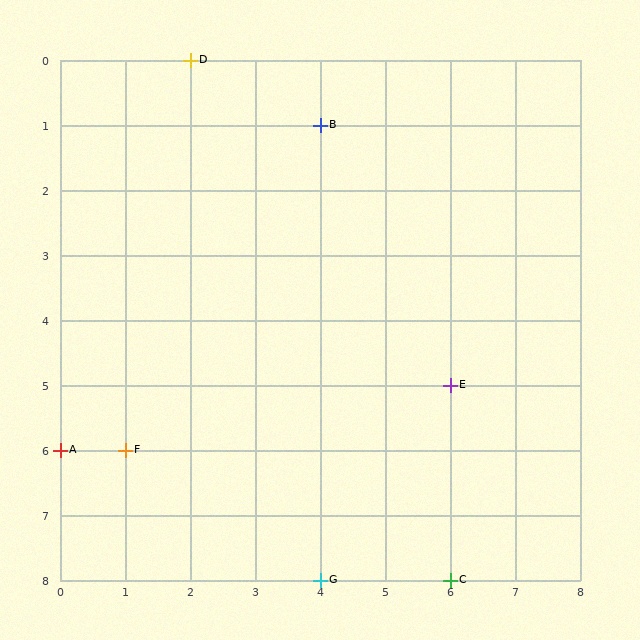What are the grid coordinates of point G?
Point G is at grid coordinates (4, 8).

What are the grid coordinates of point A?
Point A is at grid coordinates (0, 6).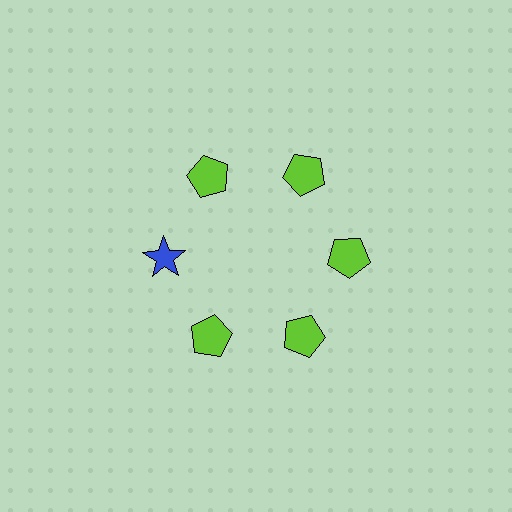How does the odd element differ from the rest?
It differs in both color (blue instead of lime) and shape (star instead of pentagon).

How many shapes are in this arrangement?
There are 6 shapes arranged in a ring pattern.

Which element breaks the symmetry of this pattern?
The blue star at roughly the 9 o'clock position breaks the symmetry. All other shapes are lime pentagons.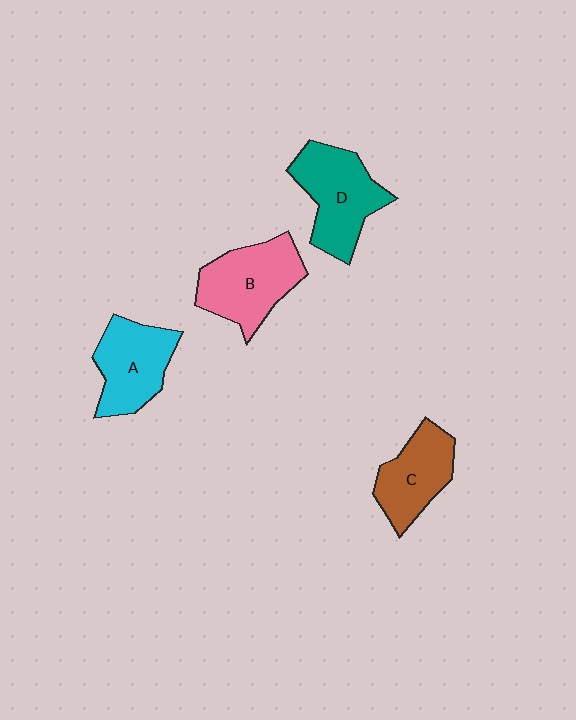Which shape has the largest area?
Shape B (pink).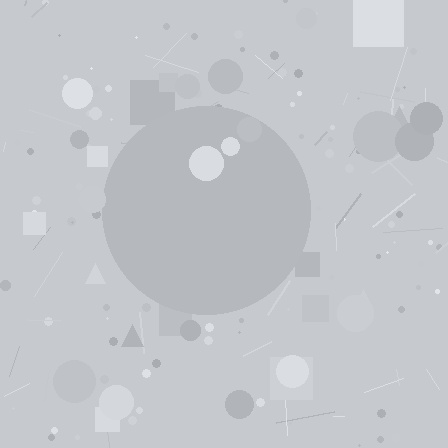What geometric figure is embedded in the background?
A circle is embedded in the background.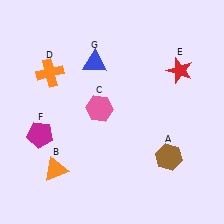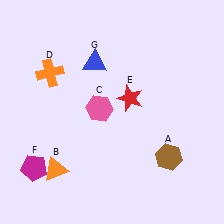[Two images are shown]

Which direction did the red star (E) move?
The red star (E) moved left.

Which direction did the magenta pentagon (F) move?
The magenta pentagon (F) moved down.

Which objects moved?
The objects that moved are: the red star (E), the magenta pentagon (F).